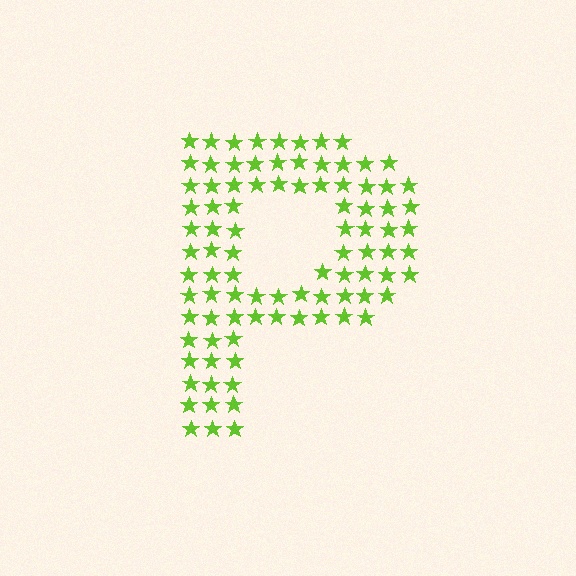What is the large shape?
The large shape is the letter P.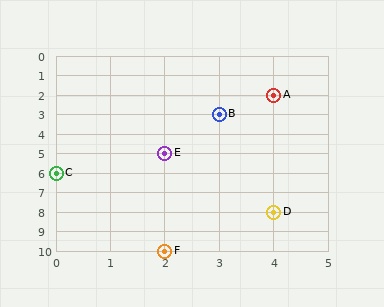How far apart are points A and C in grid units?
Points A and C are 4 columns and 4 rows apart (about 5.7 grid units diagonally).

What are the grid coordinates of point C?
Point C is at grid coordinates (0, 6).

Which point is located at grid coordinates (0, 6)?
Point C is at (0, 6).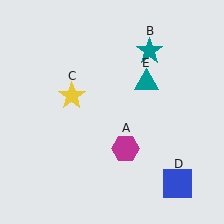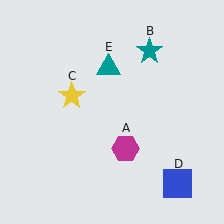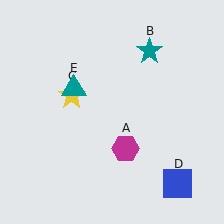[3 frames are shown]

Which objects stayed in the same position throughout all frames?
Magenta hexagon (object A) and teal star (object B) and yellow star (object C) and blue square (object D) remained stationary.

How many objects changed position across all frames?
1 object changed position: teal triangle (object E).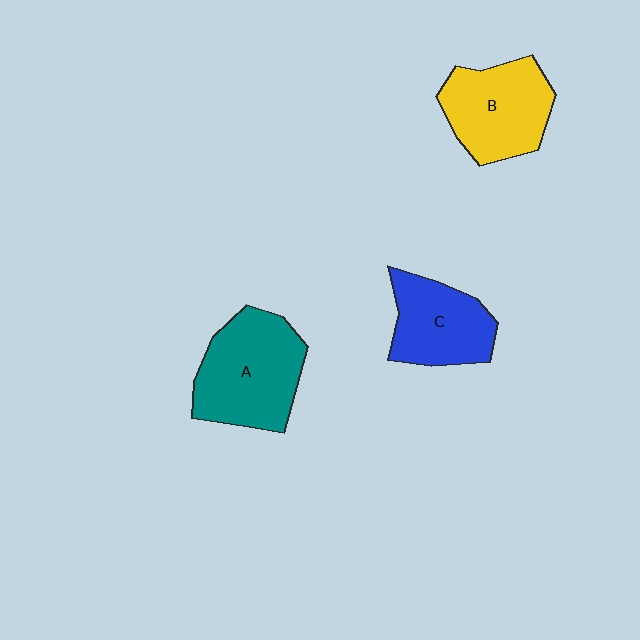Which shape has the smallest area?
Shape C (blue).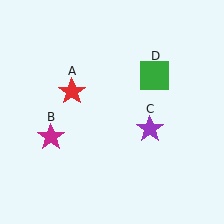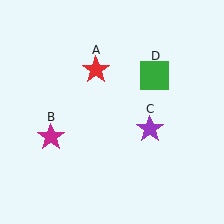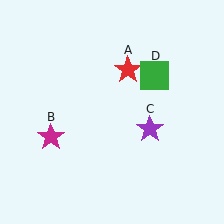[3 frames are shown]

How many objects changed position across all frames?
1 object changed position: red star (object A).